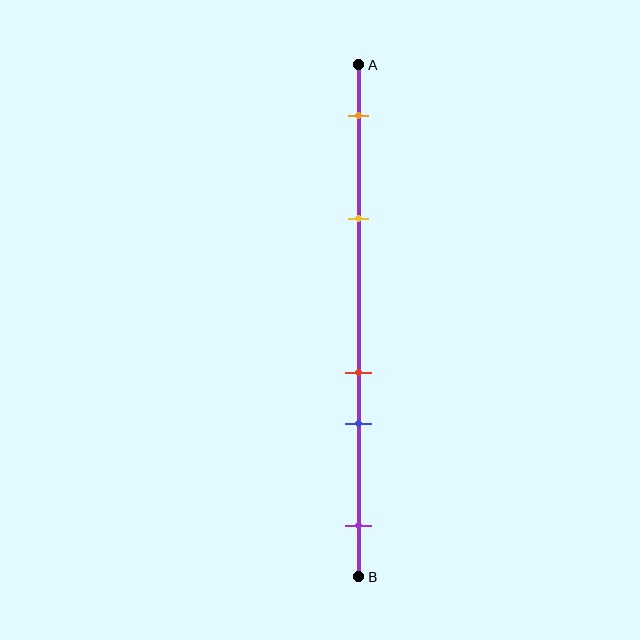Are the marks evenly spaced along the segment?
No, the marks are not evenly spaced.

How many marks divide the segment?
There are 5 marks dividing the segment.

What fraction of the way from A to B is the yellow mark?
The yellow mark is approximately 30% (0.3) of the way from A to B.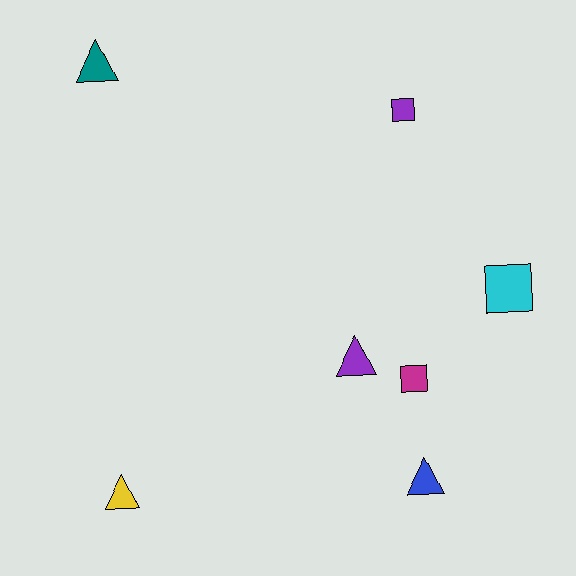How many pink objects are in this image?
There are no pink objects.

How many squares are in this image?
There are 3 squares.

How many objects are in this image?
There are 7 objects.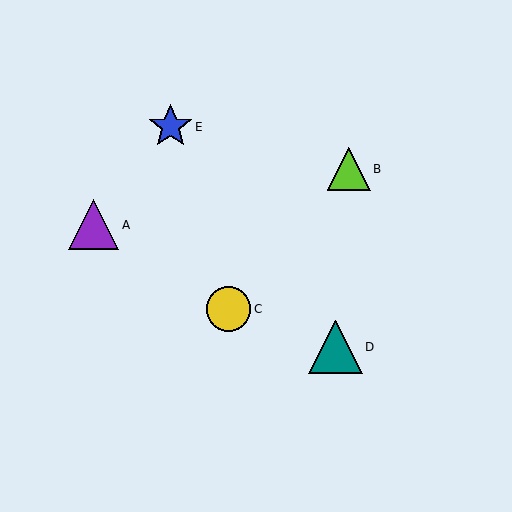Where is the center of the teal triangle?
The center of the teal triangle is at (335, 347).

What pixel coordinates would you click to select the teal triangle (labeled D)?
Click at (335, 347) to select the teal triangle D.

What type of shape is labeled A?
Shape A is a purple triangle.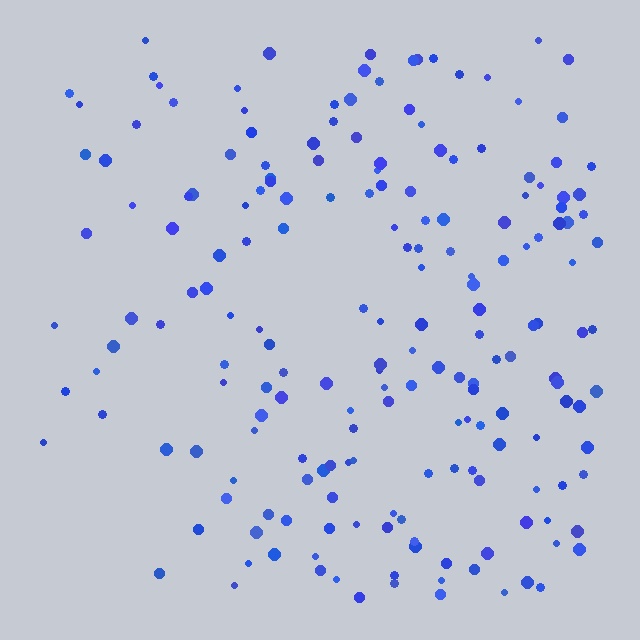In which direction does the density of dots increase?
From left to right, with the right side densest.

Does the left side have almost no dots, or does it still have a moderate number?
Still a moderate number, just noticeably fewer than the right.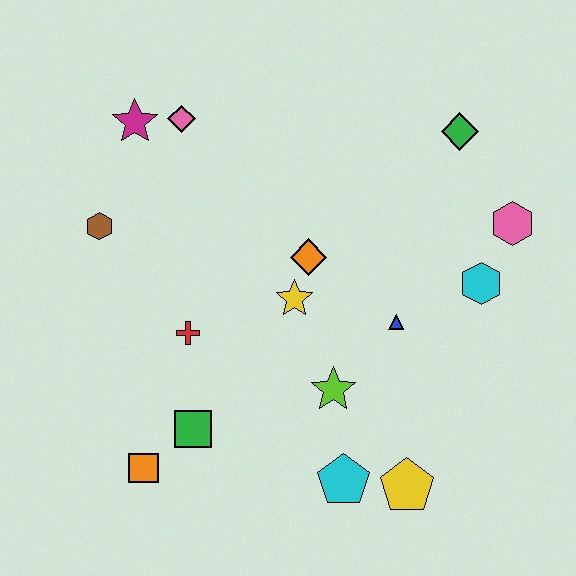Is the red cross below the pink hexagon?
Yes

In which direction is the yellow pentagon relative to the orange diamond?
The yellow pentagon is below the orange diamond.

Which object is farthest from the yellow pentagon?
The magenta star is farthest from the yellow pentagon.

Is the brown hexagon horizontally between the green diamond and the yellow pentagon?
No